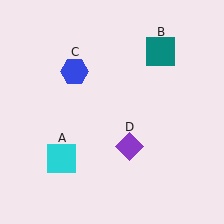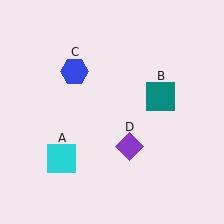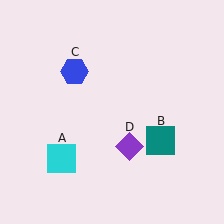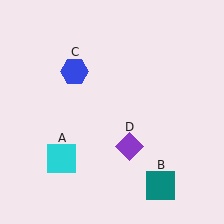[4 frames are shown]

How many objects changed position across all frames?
1 object changed position: teal square (object B).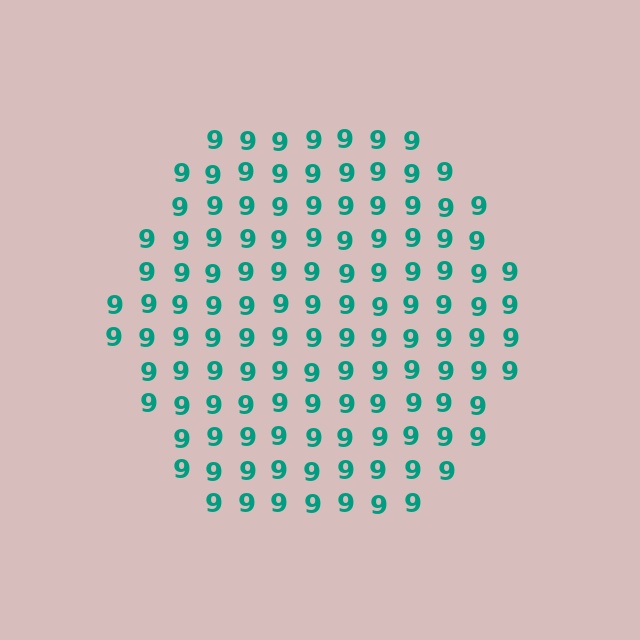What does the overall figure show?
The overall figure shows a hexagon.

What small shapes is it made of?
It is made of small digit 9's.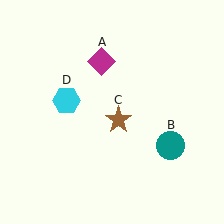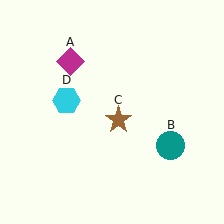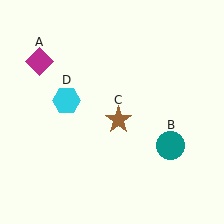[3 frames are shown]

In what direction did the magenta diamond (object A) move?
The magenta diamond (object A) moved left.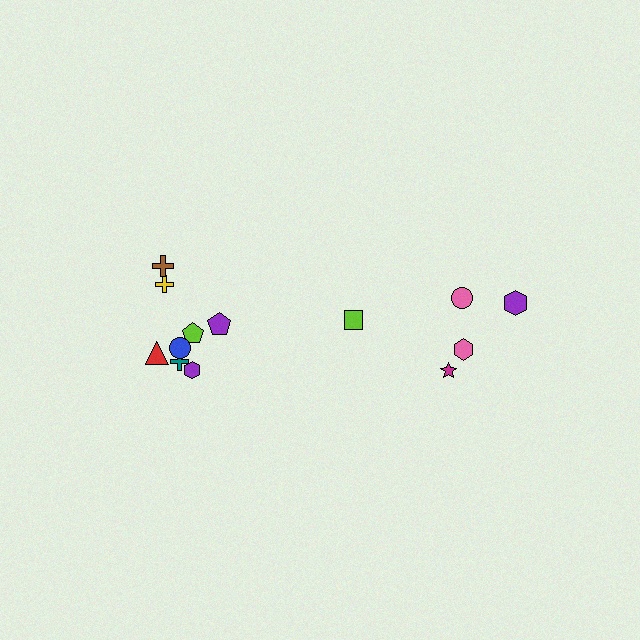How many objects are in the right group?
There are 5 objects.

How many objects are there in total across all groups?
There are 13 objects.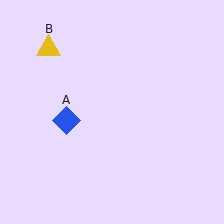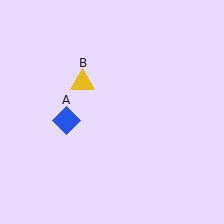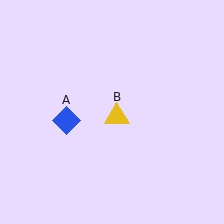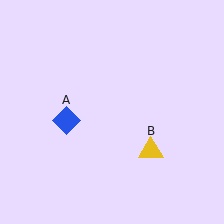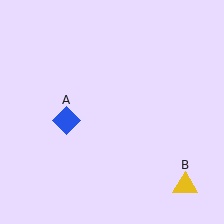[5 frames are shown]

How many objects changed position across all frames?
1 object changed position: yellow triangle (object B).